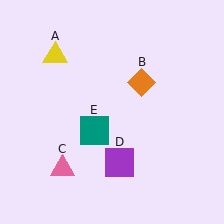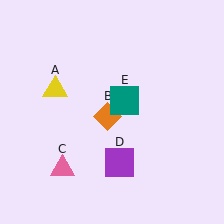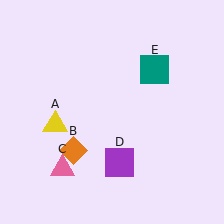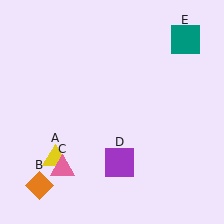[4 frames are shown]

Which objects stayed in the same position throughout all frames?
Pink triangle (object C) and purple square (object D) remained stationary.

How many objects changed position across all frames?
3 objects changed position: yellow triangle (object A), orange diamond (object B), teal square (object E).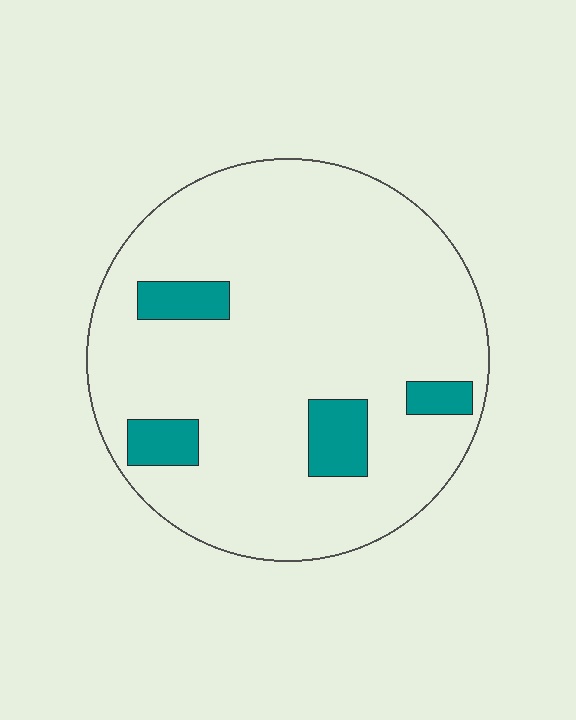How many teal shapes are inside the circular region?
4.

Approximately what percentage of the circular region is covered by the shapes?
Approximately 10%.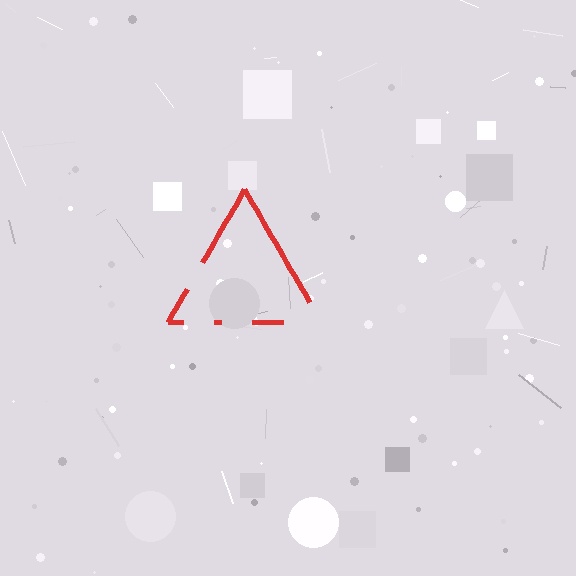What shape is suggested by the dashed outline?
The dashed outline suggests a triangle.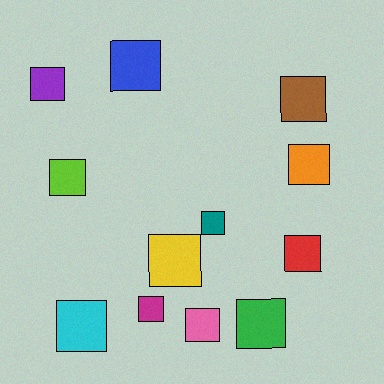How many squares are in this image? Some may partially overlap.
There are 12 squares.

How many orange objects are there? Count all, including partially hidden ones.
There is 1 orange object.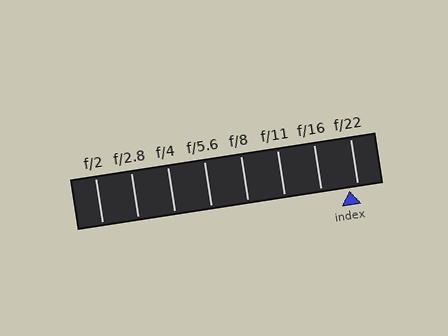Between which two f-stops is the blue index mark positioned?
The index mark is between f/16 and f/22.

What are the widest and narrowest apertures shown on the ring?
The widest aperture shown is f/2 and the narrowest is f/22.